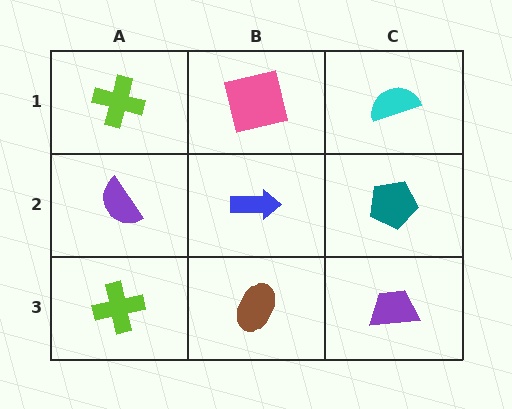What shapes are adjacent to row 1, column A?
A purple semicircle (row 2, column A), a pink square (row 1, column B).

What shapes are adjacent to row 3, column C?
A teal pentagon (row 2, column C), a brown ellipse (row 3, column B).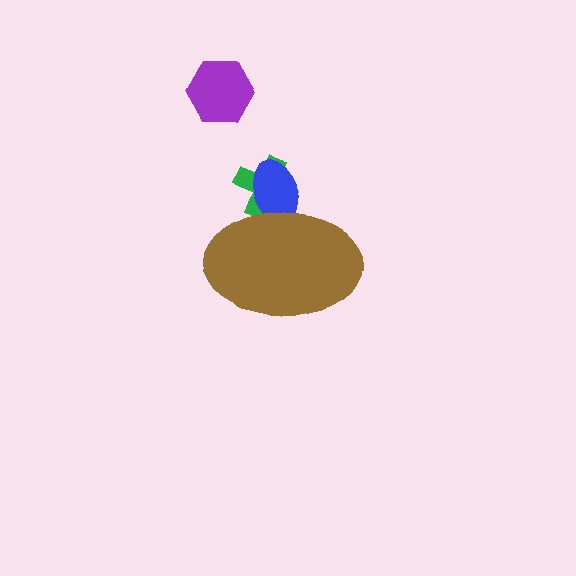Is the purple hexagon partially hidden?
No, the purple hexagon is fully visible.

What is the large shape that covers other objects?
A brown ellipse.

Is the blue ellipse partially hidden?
Yes, the blue ellipse is partially hidden behind the brown ellipse.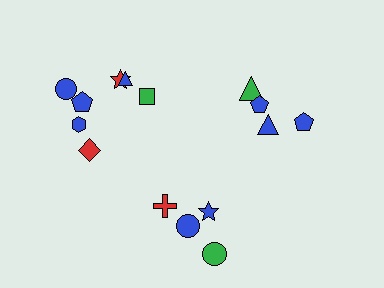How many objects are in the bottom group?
There are 4 objects.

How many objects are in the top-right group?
There are 4 objects.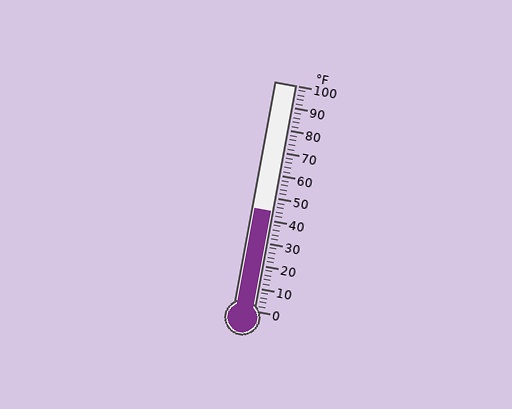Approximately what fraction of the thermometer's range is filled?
The thermometer is filled to approximately 45% of its range.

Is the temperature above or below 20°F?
The temperature is above 20°F.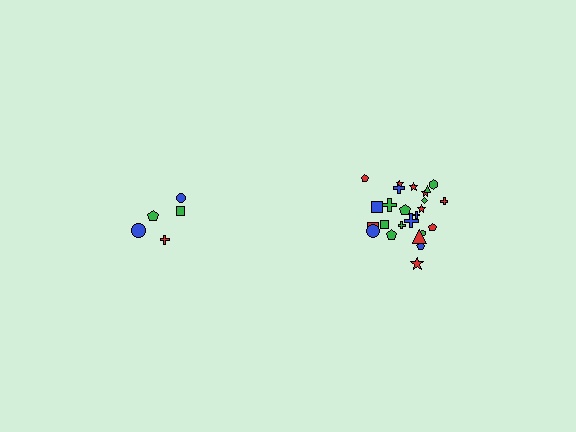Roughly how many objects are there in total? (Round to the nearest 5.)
Roughly 30 objects in total.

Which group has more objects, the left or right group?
The right group.